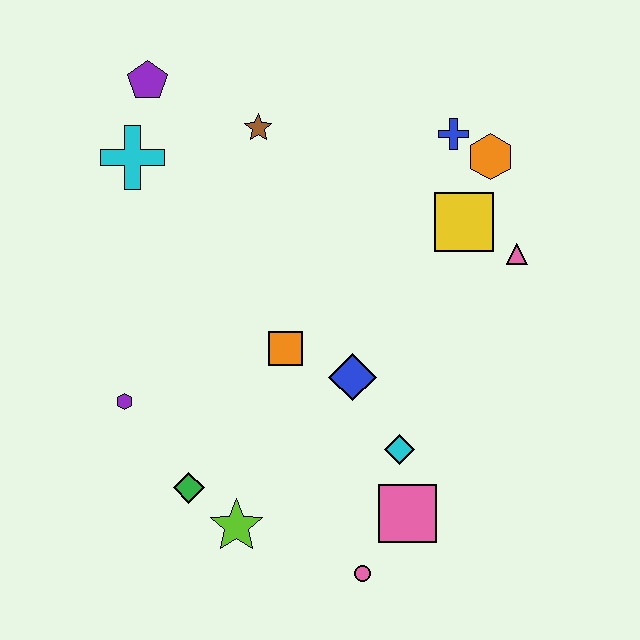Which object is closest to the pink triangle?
The yellow square is closest to the pink triangle.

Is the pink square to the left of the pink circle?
No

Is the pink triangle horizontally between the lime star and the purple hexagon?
No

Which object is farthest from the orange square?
The purple pentagon is farthest from the orange square.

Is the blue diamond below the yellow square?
Yes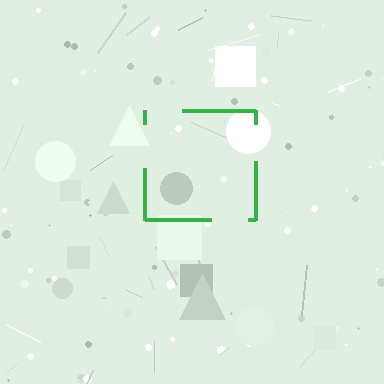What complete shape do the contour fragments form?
The contour fragments form a square.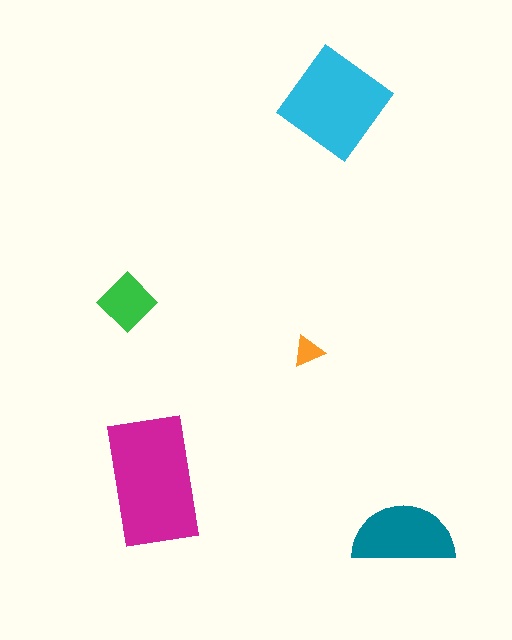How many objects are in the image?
There are 5 objects in the image.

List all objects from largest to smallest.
The magenta rectangle, the cyan diamond, the teal semicircle, the green diamond, the orange triangle.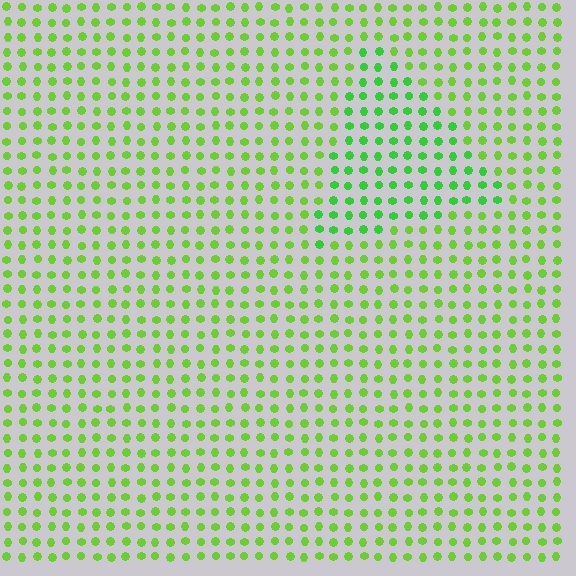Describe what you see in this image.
The image is filled with small lime elements in a uniform arrangement. A triangle-shaped region is visible where the elements are tinted to a slightly different hue, forming a subtle color boundary.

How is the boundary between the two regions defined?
The boundary is defined purely by a slight shift in hue (about 24 degrees). Spacing, size, and orientation are identical on both sides.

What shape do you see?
I see a triangle.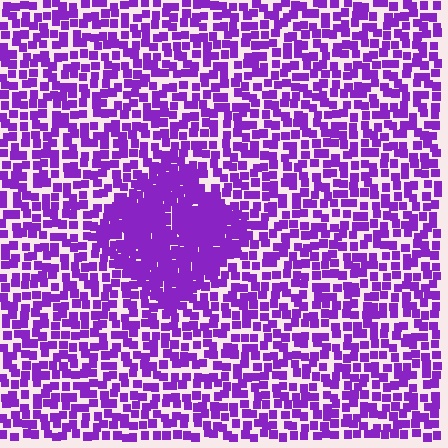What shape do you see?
I see a diamond.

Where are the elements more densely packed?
The elements are more densely packed inside the diamond boundary.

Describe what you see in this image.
The image contains small purple elements arranged at two different densities. A diamond-shaped region is visible where the elements are more densely packed than the surrounding area.